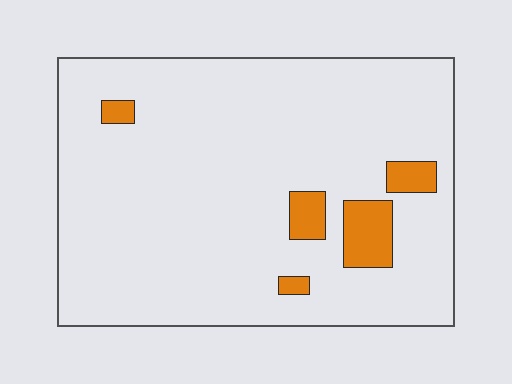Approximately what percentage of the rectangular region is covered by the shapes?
Approximately 10%.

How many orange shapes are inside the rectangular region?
5.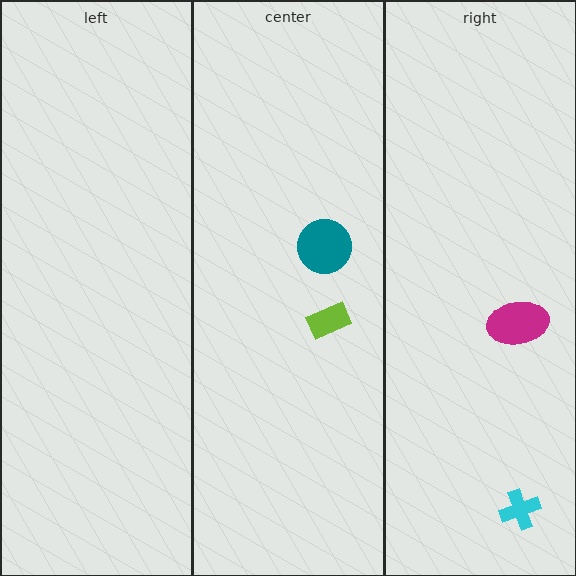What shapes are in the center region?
The teal circle, the lime rectangle.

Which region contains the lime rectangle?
The center region.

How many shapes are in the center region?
2.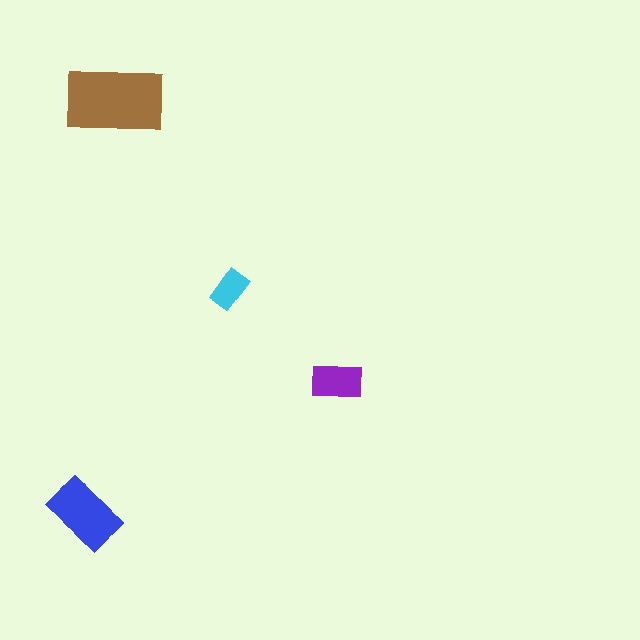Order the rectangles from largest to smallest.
the brown one, the blue one, the purple one, the cyan one.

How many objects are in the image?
There are 4 objects in the image.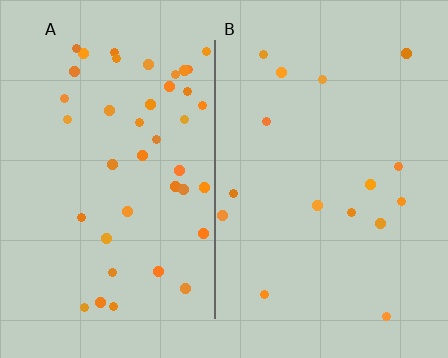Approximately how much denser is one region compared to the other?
Approximately 2.7× — region A over region B.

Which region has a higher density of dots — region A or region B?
A (the left).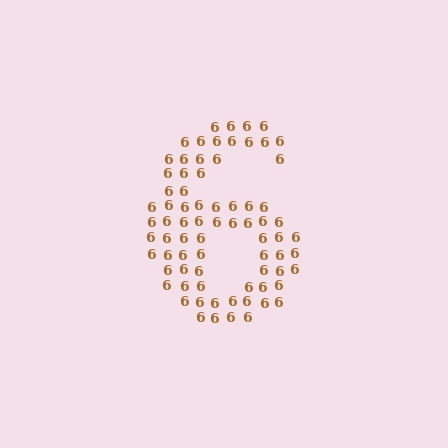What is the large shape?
The large shape is the digit 6.